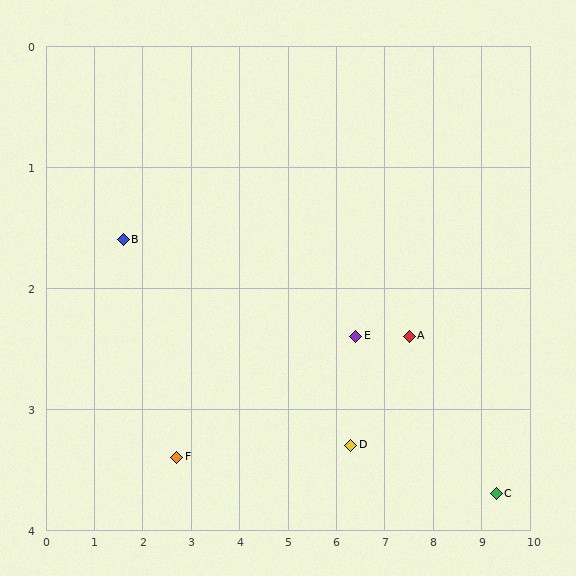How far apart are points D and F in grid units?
Points D and F are about 3.6 grid units apart.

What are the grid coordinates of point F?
Point F is at approximately (2.7, 3.4).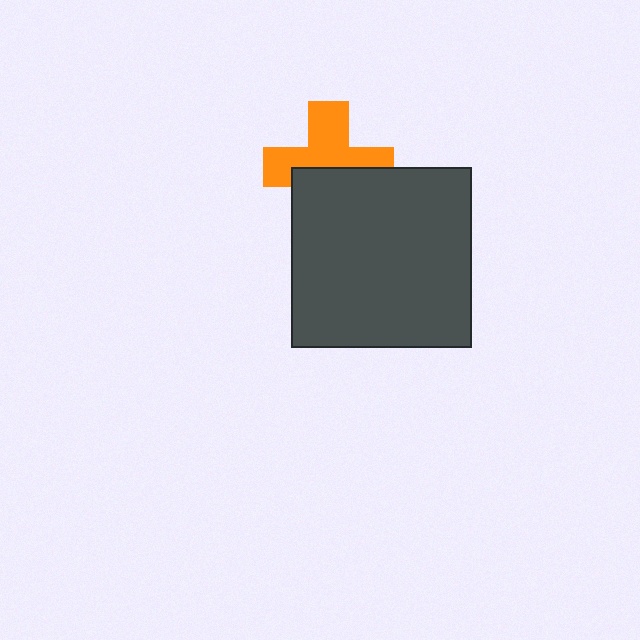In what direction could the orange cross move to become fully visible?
The orange cross could move up. That would shift it out from behind the dark gray square entirely.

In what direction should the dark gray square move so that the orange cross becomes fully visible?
The dark gray square should move down. That is the shortest direction to clear the overlap and leave the orange cross fully visible.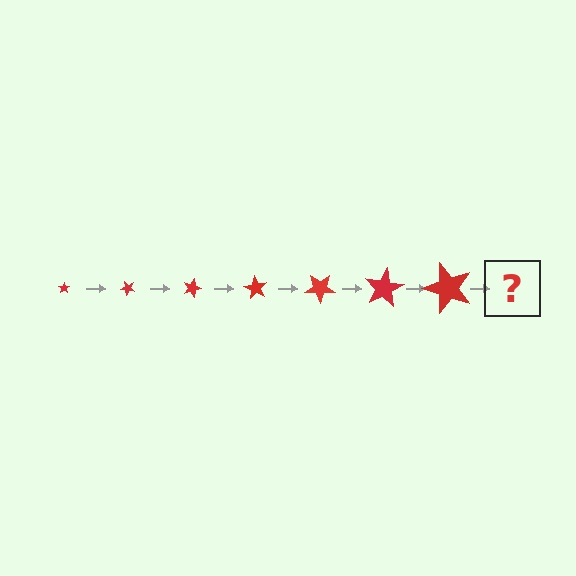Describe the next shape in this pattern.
It should be a star, larger than the previous one and rotated 315 degrees from the start.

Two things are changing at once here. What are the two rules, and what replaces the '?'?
The two rules are that the star grows larger each step and it rotates 45 degrees each step. The '?' should be a star, larger than the previous one and rotated 315 degrees from the start.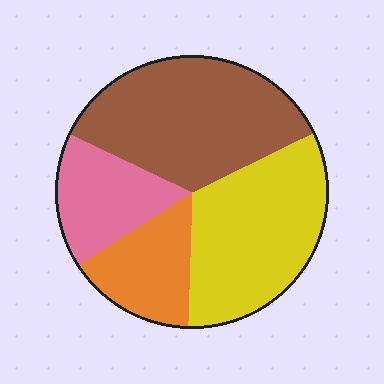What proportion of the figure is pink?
Pink covers 16% of the figure.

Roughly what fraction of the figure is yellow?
Yellow takes up between a sixth and a third of the figure.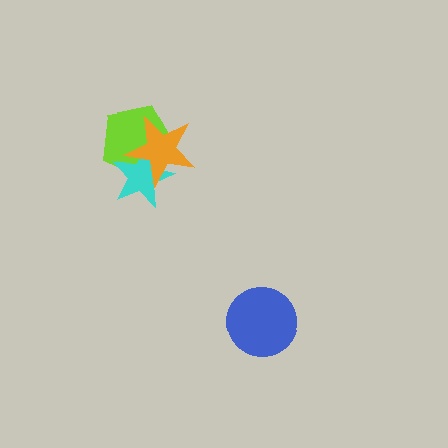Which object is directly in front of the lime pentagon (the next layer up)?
The cyan star is directly in front of the lime pentagon.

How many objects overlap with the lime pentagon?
2 objects overlap with the lime pentagon.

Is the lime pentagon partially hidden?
Yes, it is partially covered by another shape.